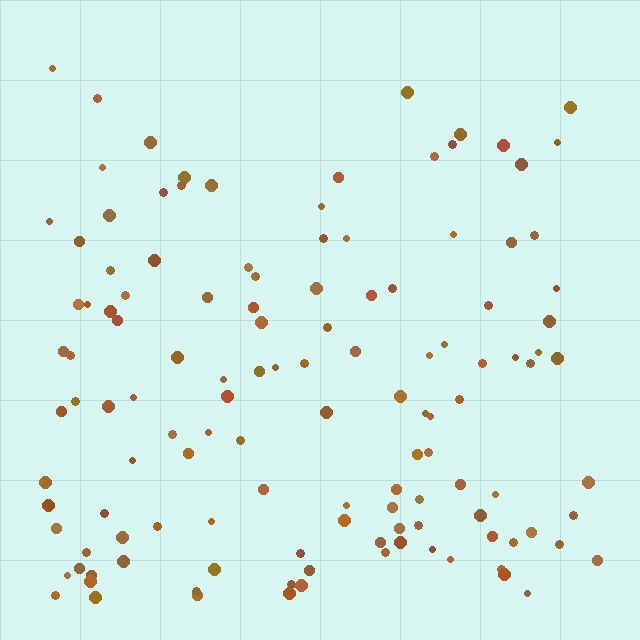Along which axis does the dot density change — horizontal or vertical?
Vertical.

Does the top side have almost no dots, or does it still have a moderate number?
Still a moderate number, just noticeably fewer than the bottom.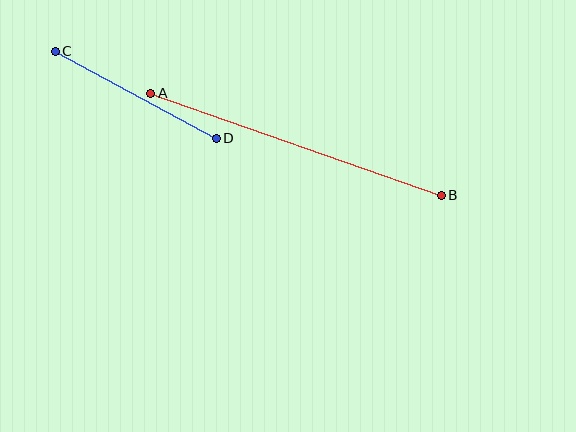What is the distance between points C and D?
The distance is approximately 183 pixels.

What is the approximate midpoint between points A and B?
The midpoint is at approximately (296, 144) pixels.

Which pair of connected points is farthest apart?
Points A and B are farthest apart.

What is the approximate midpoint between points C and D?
The midpoint is at approximately (136, 95) pixels.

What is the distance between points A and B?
The distance is approximately 308 pixels.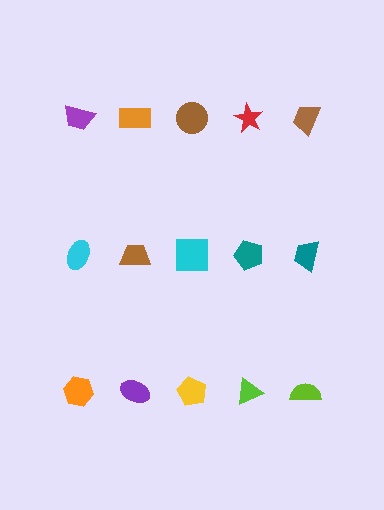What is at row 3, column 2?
A purple ellipse.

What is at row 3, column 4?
A lime triangle.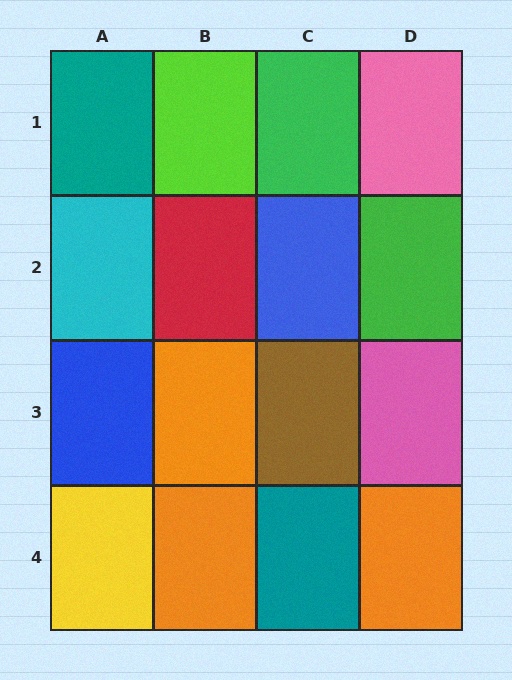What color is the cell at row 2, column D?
Green.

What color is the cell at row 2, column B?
Red.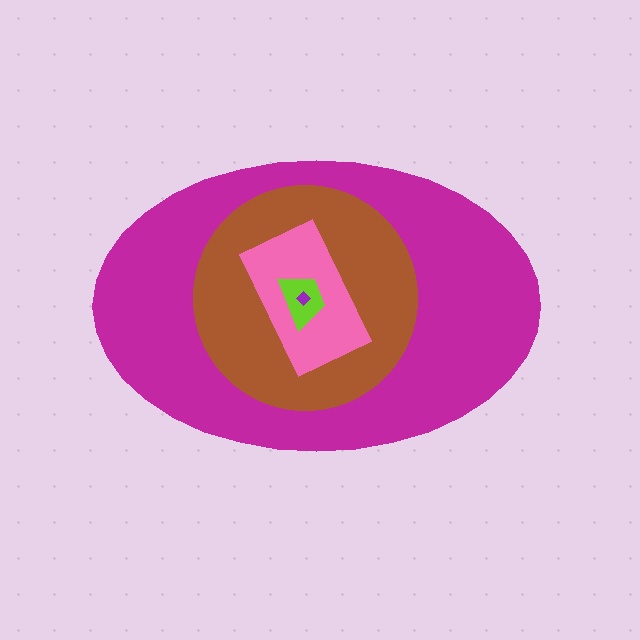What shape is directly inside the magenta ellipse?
The brown circle.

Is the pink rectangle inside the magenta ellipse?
Yes.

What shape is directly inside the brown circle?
The pink rectangle.